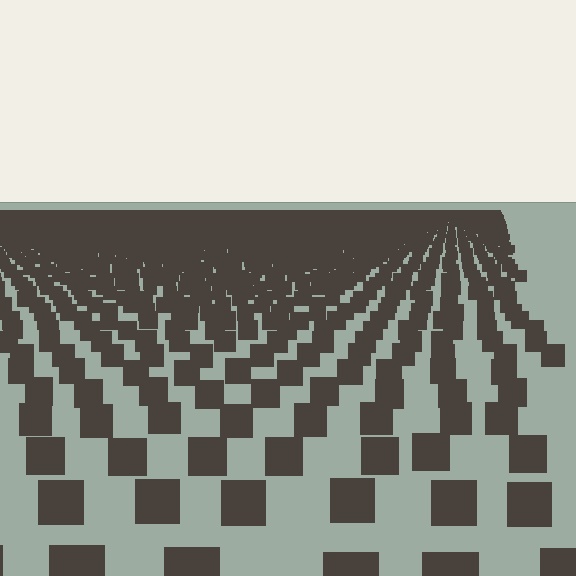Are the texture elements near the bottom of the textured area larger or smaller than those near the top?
Larger. Near the bottom, elements are closer to the viewer and appear at a bigger on-screen size.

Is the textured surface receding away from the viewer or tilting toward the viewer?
The surface is receding away from the viewer. Texture elements get smaller and denser toward the top.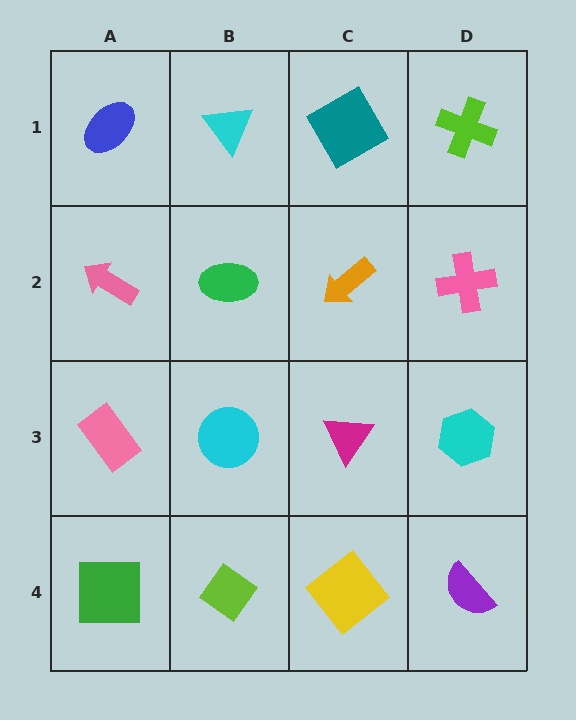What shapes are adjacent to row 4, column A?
A pink rectangle (row 3, column A), a lime diamond (row 4, column B).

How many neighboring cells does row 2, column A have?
3.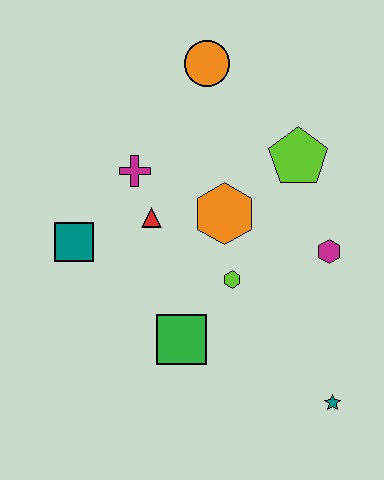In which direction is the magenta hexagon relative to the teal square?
The magenta hexagon is to the right of the teal square.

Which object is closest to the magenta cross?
The red triangle is closest to the magenta cross.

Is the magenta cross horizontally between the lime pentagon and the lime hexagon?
No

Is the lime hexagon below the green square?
No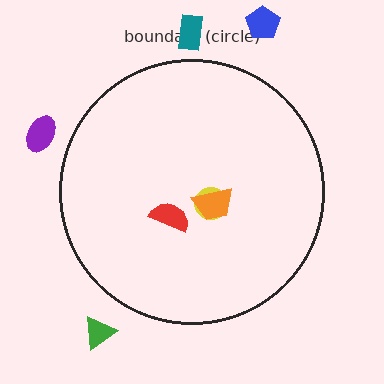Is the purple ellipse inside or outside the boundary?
Outside.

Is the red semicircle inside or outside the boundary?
Inside.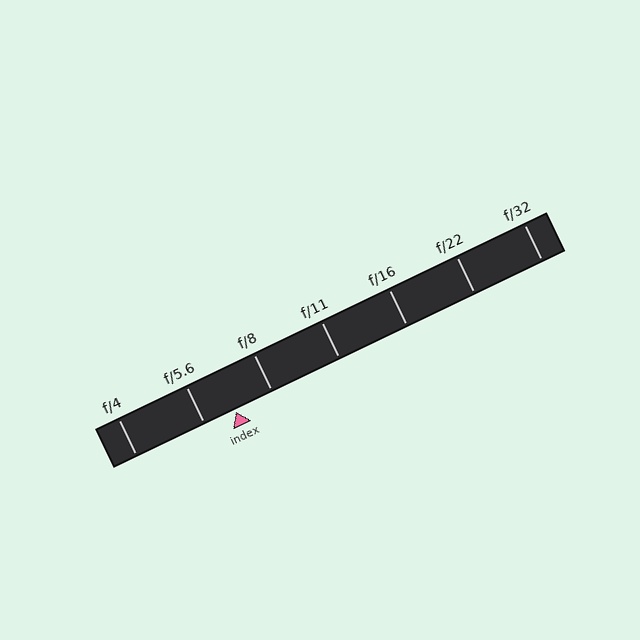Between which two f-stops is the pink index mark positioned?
The index mark is between f/5.6 and f/8.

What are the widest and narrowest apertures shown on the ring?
The widest aperture shown is f/4 and the narrowest is f/32.